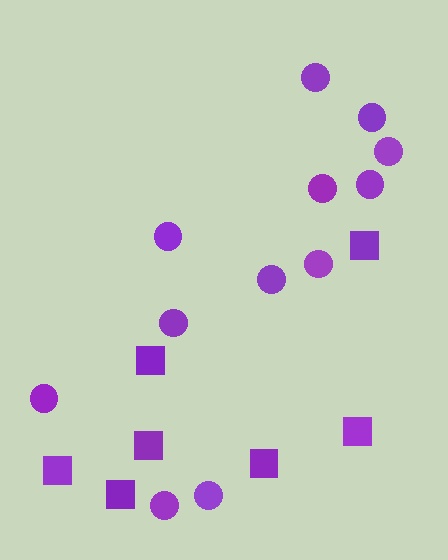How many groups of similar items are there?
There are 2 groups: one group of squares (7) and one group of circles (12).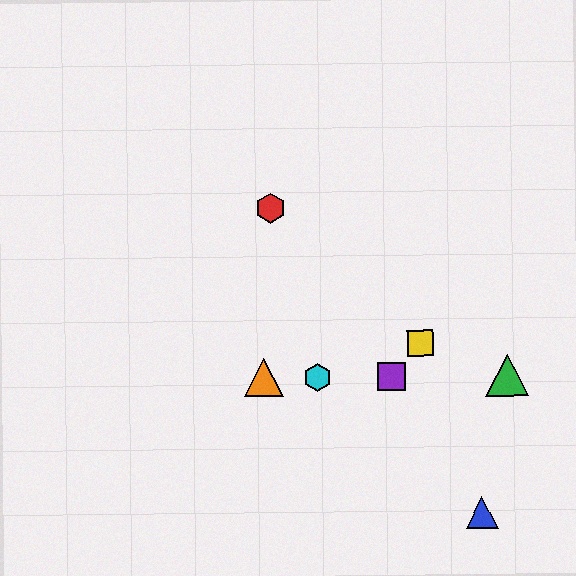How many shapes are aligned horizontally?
4 shapes (the green triangle, the purple square, the orange triangle, the cyan hexagon) are aligned horizontally.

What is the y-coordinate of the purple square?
The purple square is at y≈376.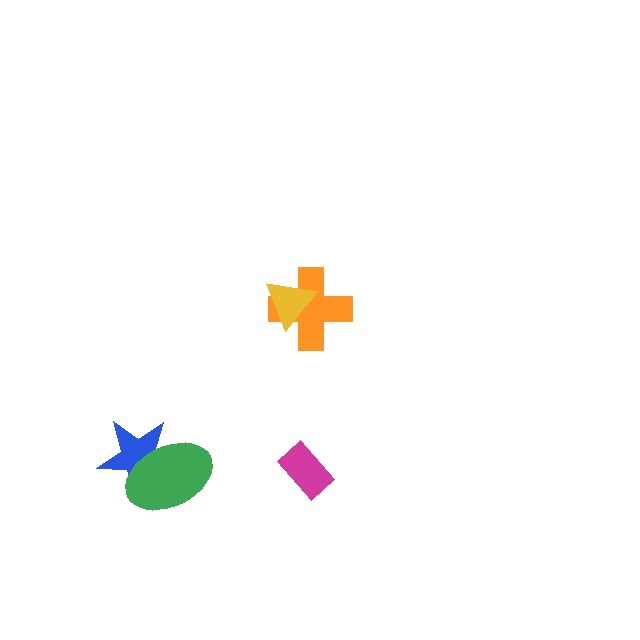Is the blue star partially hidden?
Yes, it is partially covered by another shape.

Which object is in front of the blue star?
The green ellipse is in front of the blue star.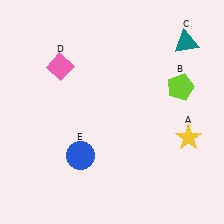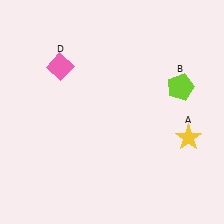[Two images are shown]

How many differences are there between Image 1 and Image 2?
There are 2 differences between the two images.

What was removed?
The teal triangle (C), the blue circle (E) were removed in Image 2.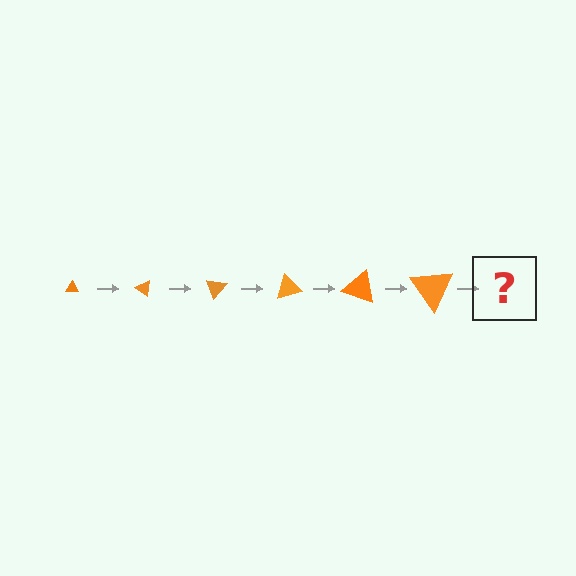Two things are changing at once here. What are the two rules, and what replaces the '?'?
The two rules are that the triangle grows larger each step and it rotates 35 degrees each step. The '?' should be a triangle, larger than the previous one and rotated 210 degrees from the start.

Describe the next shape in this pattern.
It should be a triangle, larger than the previous one and rotated 210 degrees from the start.